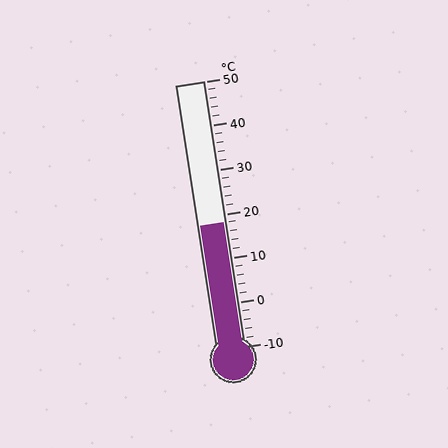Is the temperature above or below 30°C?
The temperature is below 30°C.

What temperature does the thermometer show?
The thermometer shows approximately 18°C.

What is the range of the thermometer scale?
The thermometer scale ranges from -10°C to 50°C.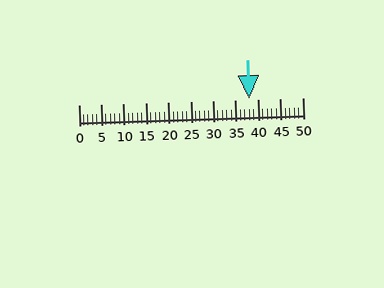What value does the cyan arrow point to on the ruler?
The cyan arrow points to approximately 38.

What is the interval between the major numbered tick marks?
The major tick marks are spaced 5 units apart.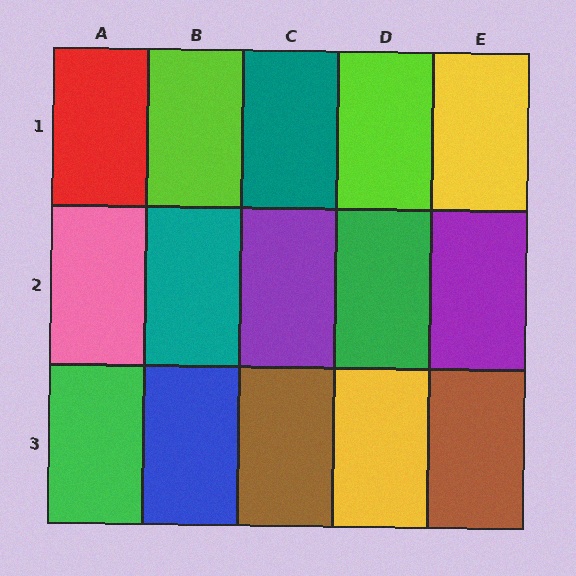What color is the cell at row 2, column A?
Pink.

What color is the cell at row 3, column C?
Brown.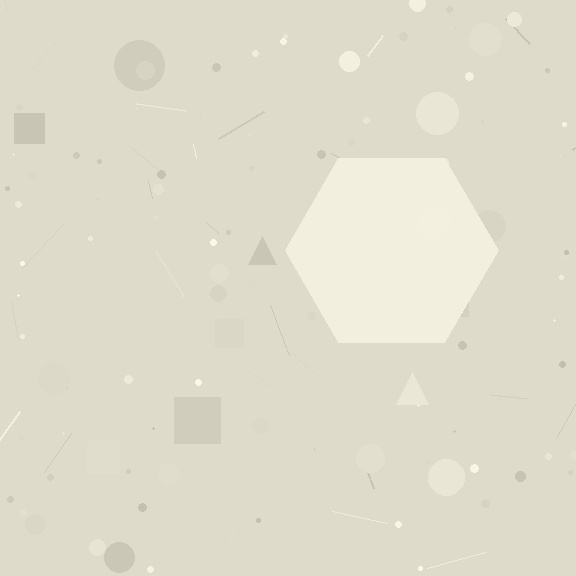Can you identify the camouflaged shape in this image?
The camouflaged shape is a hexagon.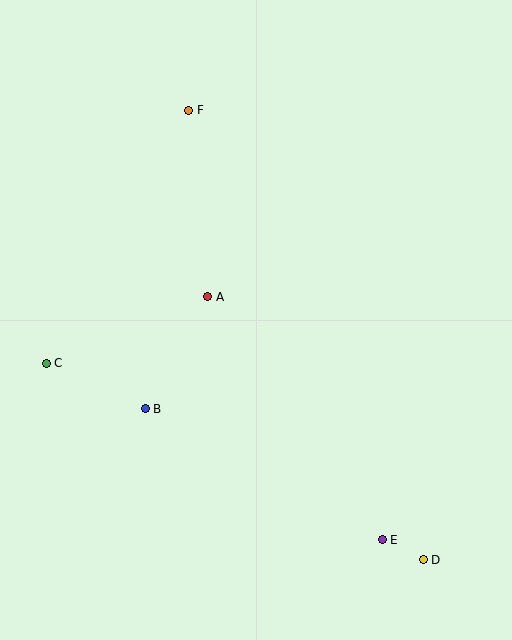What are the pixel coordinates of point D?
Point D is at (423, 560).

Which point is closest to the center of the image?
Point A at (208, 297) is closest to the center.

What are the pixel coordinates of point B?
Point B is at (145, 409).